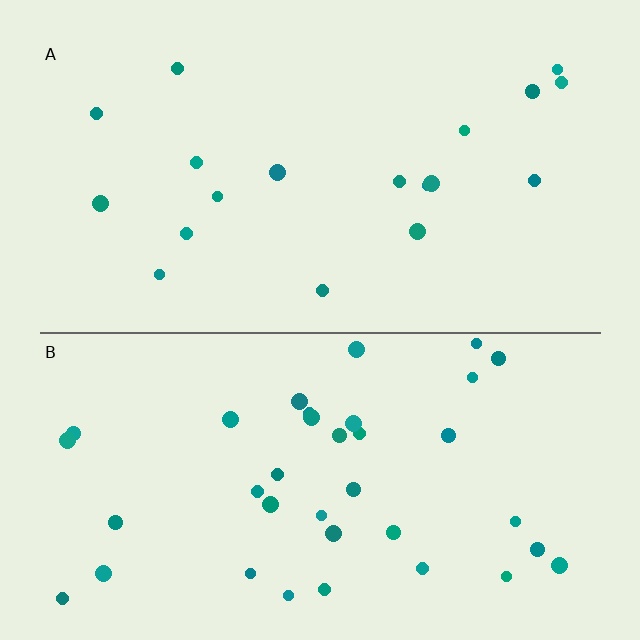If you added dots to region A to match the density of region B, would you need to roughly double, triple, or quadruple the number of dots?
Approximately double.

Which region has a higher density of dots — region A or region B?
B (the bottom).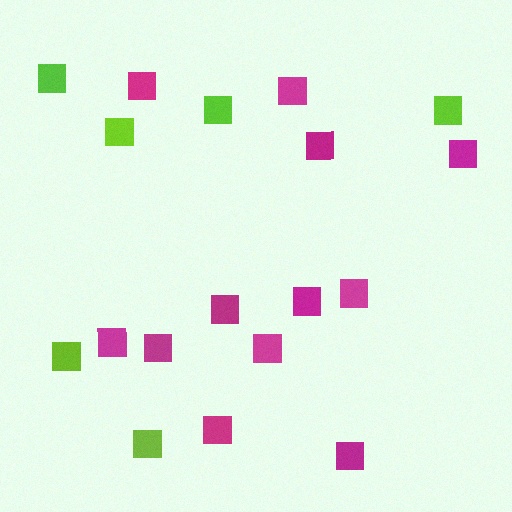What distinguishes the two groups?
There are 2 groups: one group of magenta squares (12) and one group of lime squares (6).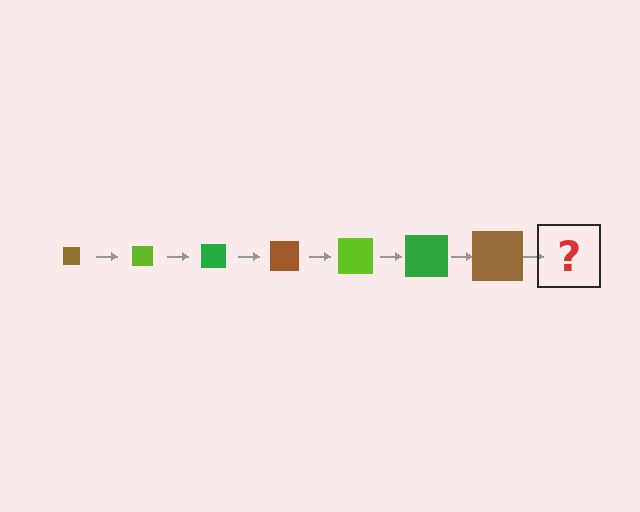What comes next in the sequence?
The next element should be a lime square, larger than the previous one.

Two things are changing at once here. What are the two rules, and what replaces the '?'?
The two rules are that the square grows larger each step and the color cycles through brown, lime, and green. The '?' should be a lime square, larger than the previous one.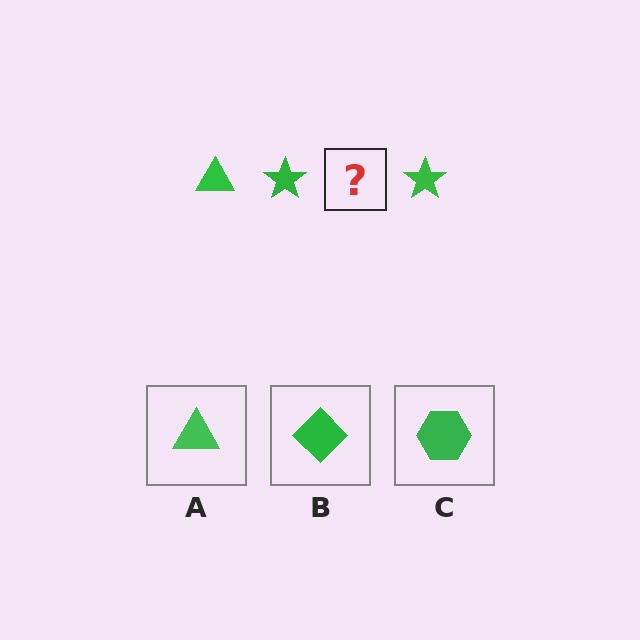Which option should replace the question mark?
Option A.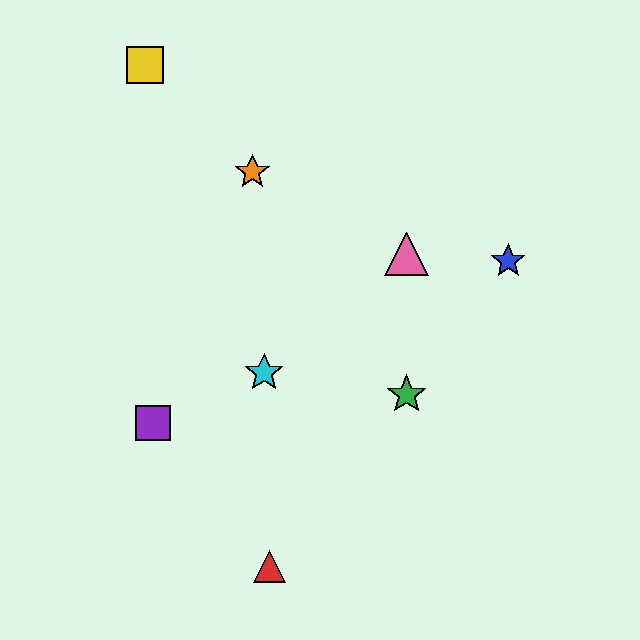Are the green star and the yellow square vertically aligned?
No, the green star is at x≈407 and the yellow square is at x≈145.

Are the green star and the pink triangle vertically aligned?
Yes, both are at x≈407.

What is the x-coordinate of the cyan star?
The cyan star is at x≈264.